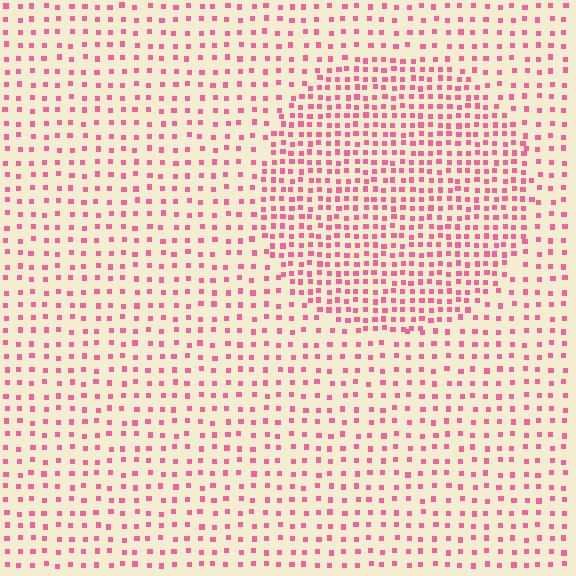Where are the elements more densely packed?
The elements are more densely packed inside the circle boundary.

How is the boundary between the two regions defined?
The boundary is defined by a change in element density (approximately 2.0x ratio). All elements are the same color, size, and shape.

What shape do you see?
I see a circle.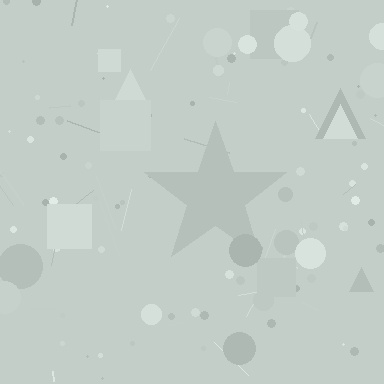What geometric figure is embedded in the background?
A star is embedded in the background.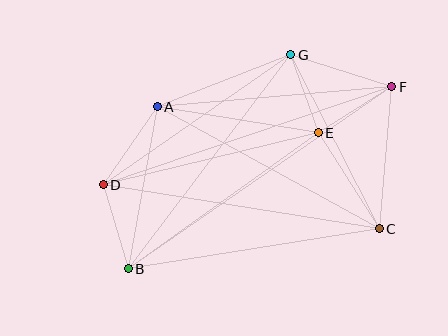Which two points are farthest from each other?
Points B and F are farthest from each other.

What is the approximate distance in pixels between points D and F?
The distance between D and F is approximately 305 pixels.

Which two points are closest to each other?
Points E and G are closest to each other.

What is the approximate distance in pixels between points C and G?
The distance between C and G is approximately 195 pixels.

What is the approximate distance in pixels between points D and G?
The distance between D and G is approximately 228 pixels.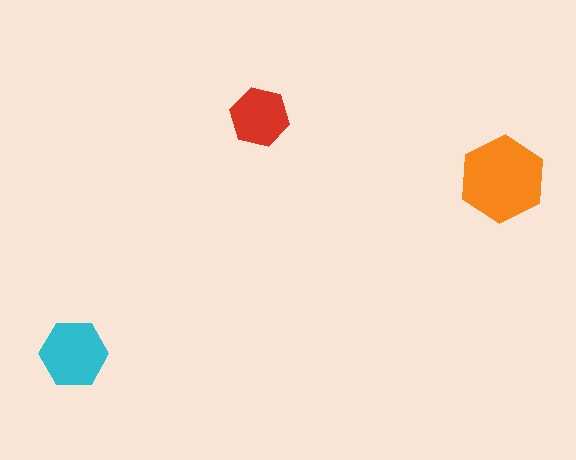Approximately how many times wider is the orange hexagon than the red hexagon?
About 1.5 times wider.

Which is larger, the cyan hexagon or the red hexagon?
The cyan one.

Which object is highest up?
The red hexagon is topmost.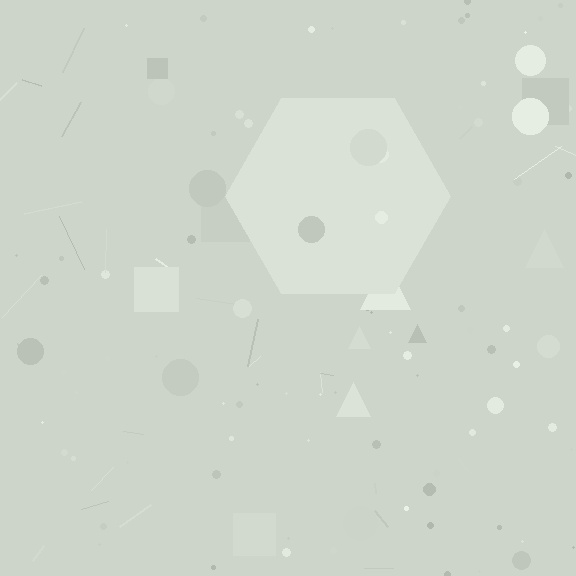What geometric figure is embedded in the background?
A hexagon is embedded in the background.